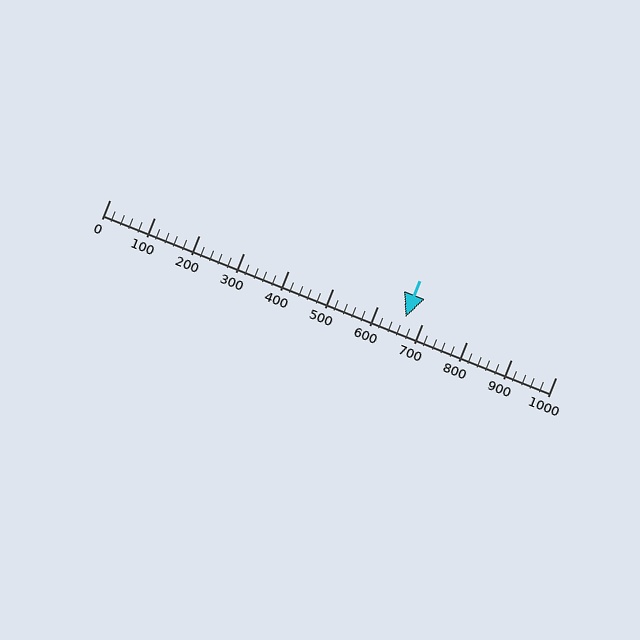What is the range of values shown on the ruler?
The ruler shows values from 0 to 1000.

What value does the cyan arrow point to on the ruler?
The cyan arrow points to approximately 663.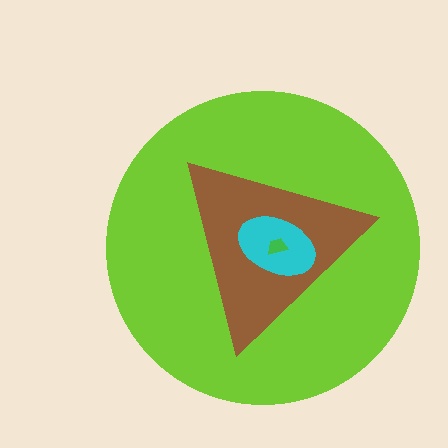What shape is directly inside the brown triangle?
The cyan ellipse.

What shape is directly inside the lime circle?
The brown triangle.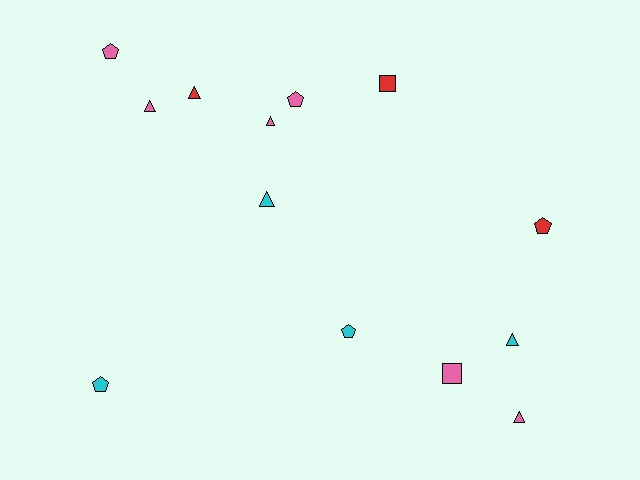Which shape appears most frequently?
Triangle, with 6 objects.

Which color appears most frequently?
Pink, with 6 objects.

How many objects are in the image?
There are 13 objects.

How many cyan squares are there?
There are no cyan squares.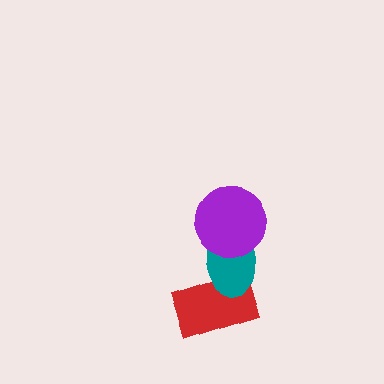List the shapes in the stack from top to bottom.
From top to bottom: the purple circle, the teal ellipse, the red rectangle.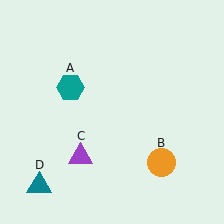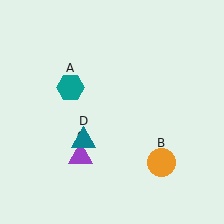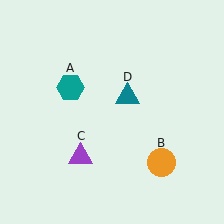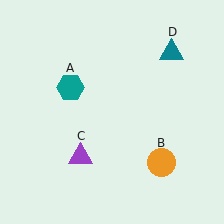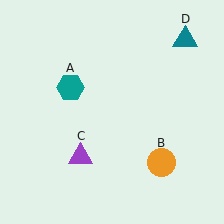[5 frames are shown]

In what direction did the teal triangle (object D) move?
The teal triangle (object D) moved up and to the right.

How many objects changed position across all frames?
1 object changed position: teal triangle (object D).